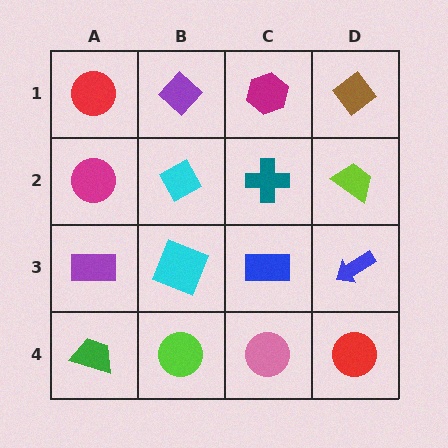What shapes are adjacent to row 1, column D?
A lime trapezoid (row 2, column D), a magenta hexagon (row 1, column C).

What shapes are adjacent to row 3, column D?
A lime trapezoid (row 2, column D), a red circle (row 4, column D), a blue rectangle (row 3, column C).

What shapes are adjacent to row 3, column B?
A cyan diamond (row 2, column B), a lime circle (row 4, column B), a purple rectangle (row 3, column A), a blue rectangle (row 3, column C).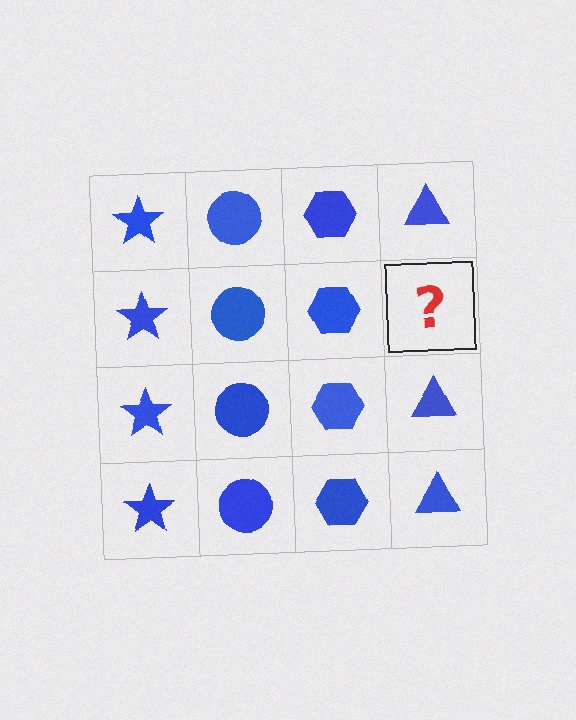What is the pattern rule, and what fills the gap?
The rule is that each column has a consistent shape. The gap should be filled with a blue triangle.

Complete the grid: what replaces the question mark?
The question mark should be replaced with a blue triangle.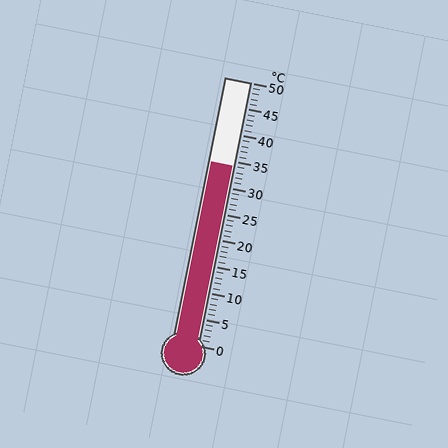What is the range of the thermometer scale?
The thermometer scale ranges from 0°C to 50°C.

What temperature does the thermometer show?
The thermometer shows approximately 34°C.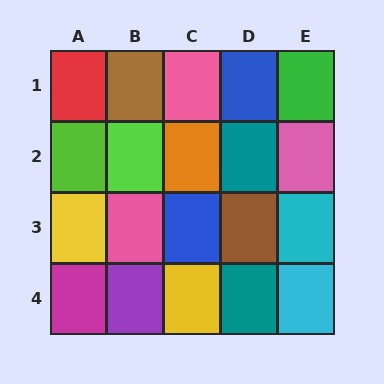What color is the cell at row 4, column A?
Magenta.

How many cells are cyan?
2 cells are cyan.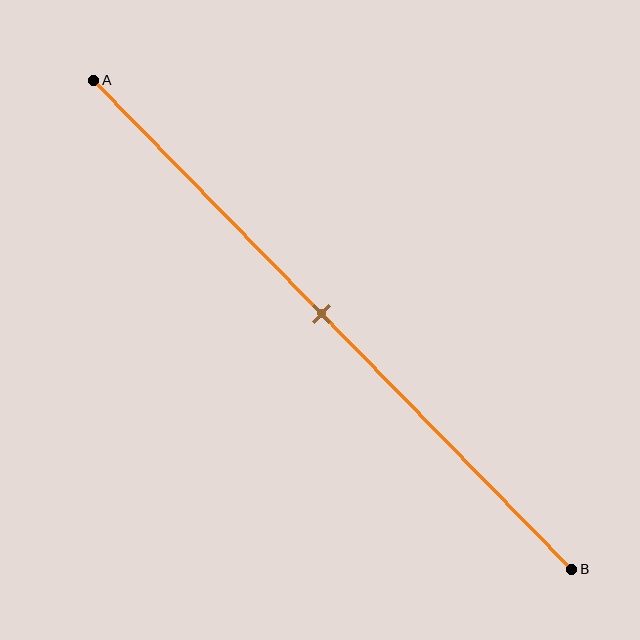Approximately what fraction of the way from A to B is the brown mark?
The brown mark is approximately 50% of the way from A to B.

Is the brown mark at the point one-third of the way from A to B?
No, the mark is at about 50% from A, not at the 33% one-third point.